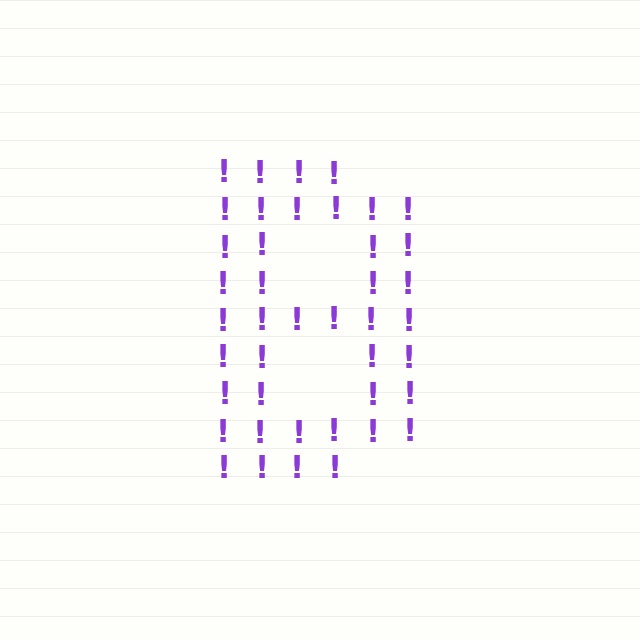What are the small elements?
The small elements are exclamation marks.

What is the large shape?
The large shape is the letter B.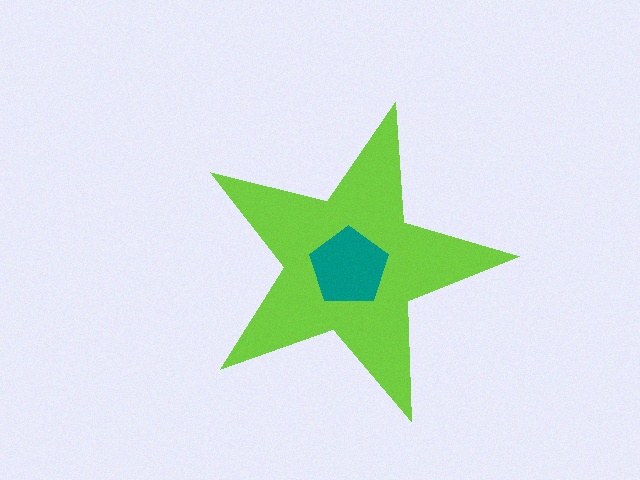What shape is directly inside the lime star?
The teal pentagon.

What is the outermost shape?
The lime star.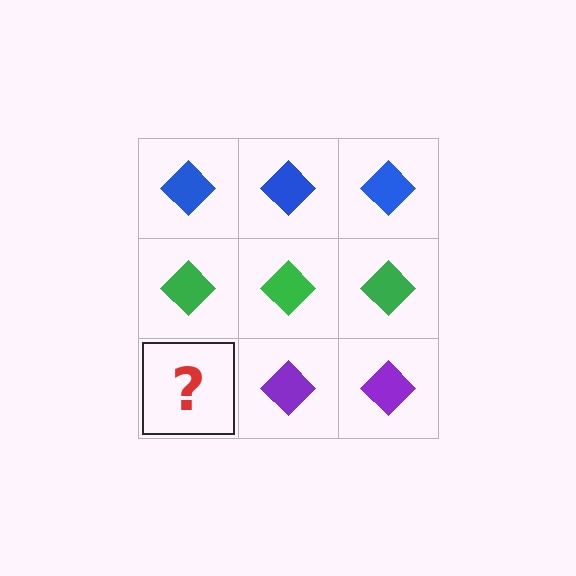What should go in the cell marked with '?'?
The missing cell should contain a purple diamond.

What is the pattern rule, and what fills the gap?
The rule is that each row has a consistent color. The gap should be filled with a purple diamond.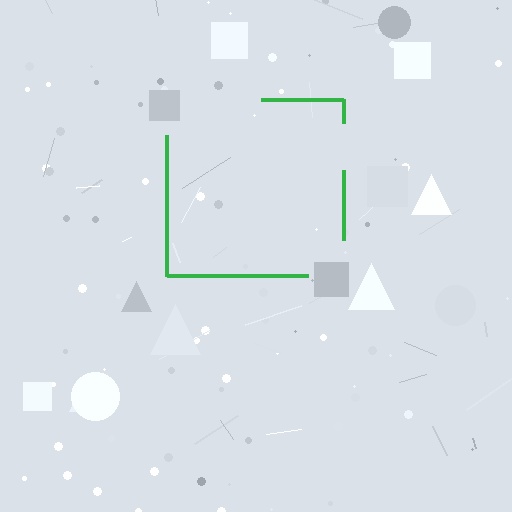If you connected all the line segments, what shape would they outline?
They would outline a square.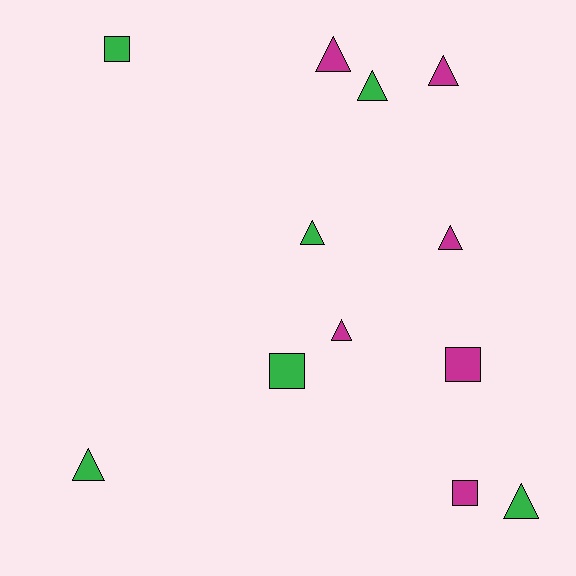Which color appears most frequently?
Green, with 6 objects.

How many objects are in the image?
There are 12 objects.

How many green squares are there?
There are 2 green squares.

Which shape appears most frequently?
Triangle, with 8 objects.